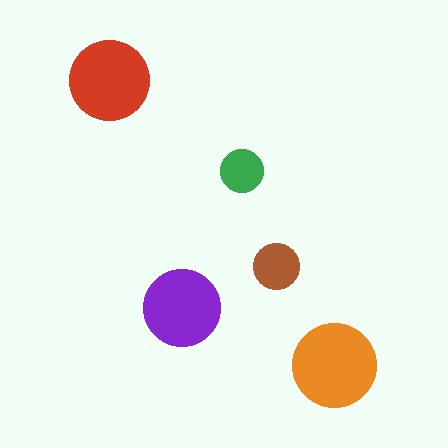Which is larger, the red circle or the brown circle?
The red one.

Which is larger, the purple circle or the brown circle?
The purple one.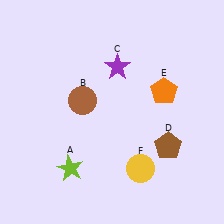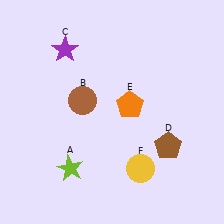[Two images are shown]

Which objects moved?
The objects that moved are: the purple star (C), the orange pentagon (E).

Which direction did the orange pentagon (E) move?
The orange pentagon (E) moved left.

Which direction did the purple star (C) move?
The purple star (C) moved left.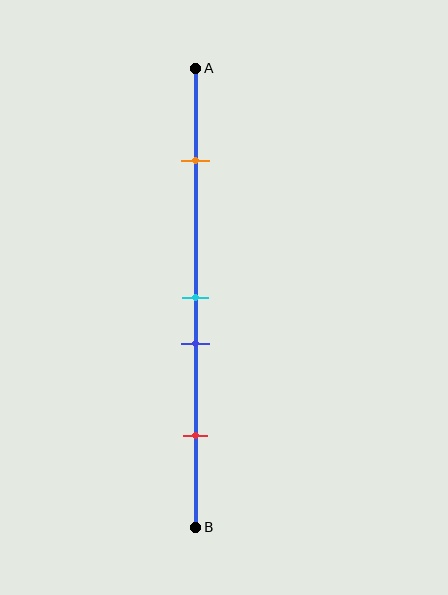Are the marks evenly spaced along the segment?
No, the marks are not evenly spaced.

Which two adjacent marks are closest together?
The cyan and blue marks are the closest adjacent pair.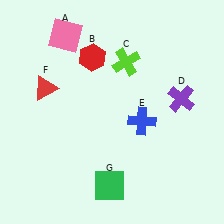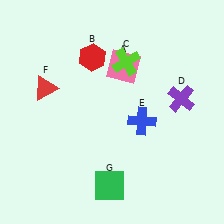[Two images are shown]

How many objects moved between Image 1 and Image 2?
1 object moved between the two images.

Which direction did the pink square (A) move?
The pink square (A) moved right.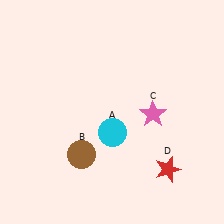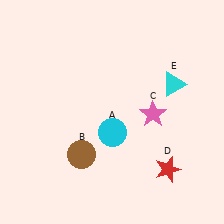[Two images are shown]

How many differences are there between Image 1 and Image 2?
There is 1 difference between the two images.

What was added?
A cyan triangle (E) was added in Image 2.